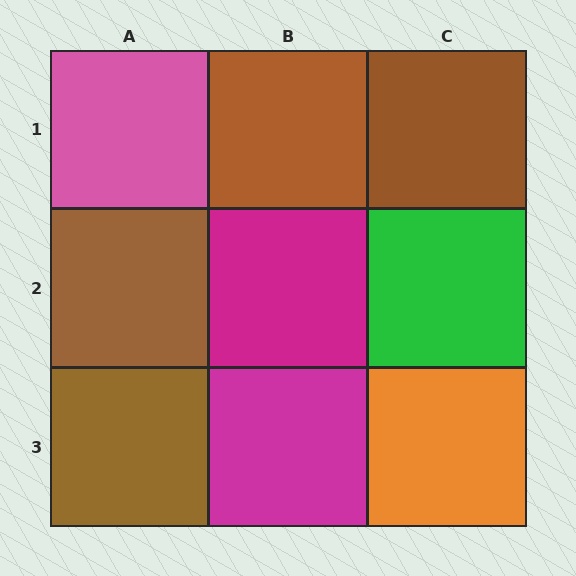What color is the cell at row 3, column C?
Orange.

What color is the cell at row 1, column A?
Pink.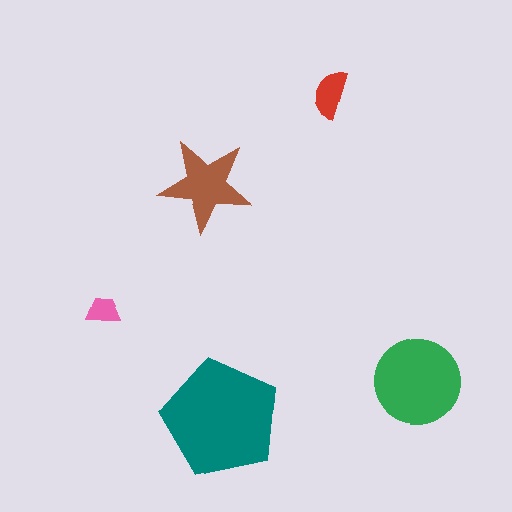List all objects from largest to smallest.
The teal pentagon, the green circle, the brown star, the red semicircle, the pink trapezoid.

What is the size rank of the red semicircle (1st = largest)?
4th.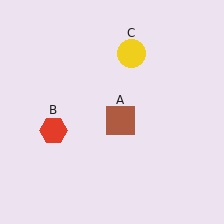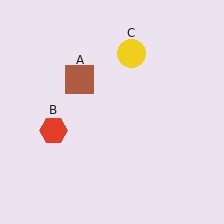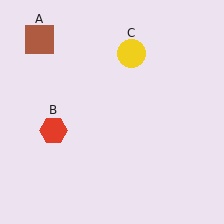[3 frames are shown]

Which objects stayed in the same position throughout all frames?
Red hexagon (object B) and yellow circle (object C) remained stationary.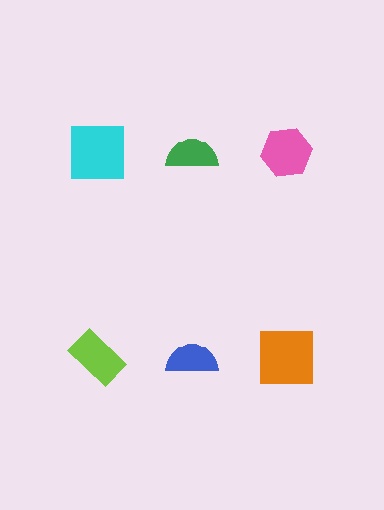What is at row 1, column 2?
A green semicircle.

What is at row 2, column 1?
A lime rectangle.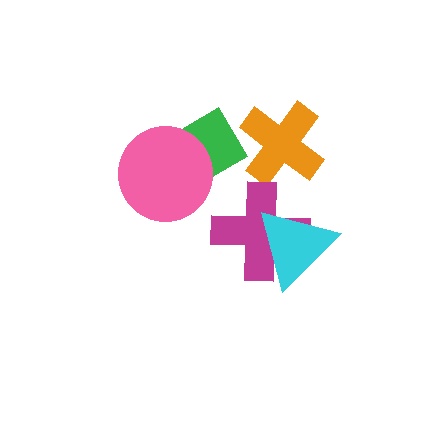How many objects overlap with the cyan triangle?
1 object overlaps with the cyan triangle.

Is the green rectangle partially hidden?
Yes, it is partially covered by another shape.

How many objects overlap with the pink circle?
1 object overlaps with the pink circle.